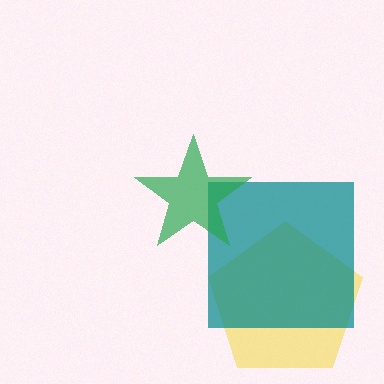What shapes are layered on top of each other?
The layered shapes are: a yellow pentagon, a teal square, a green star.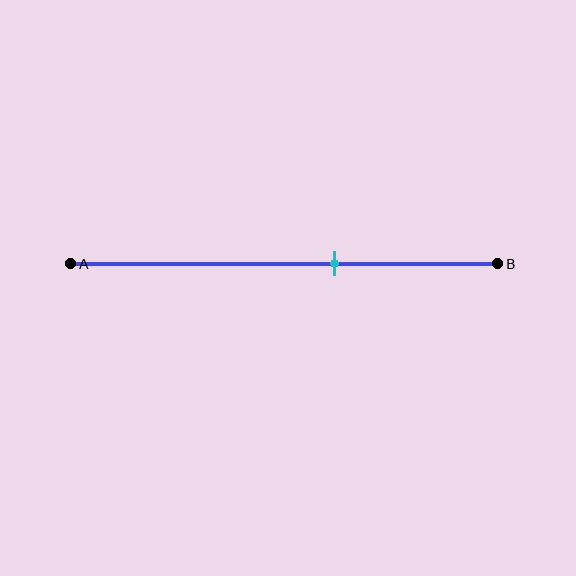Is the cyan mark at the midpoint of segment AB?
No, the mark is at about 60% from A, not at the 50% midpoint.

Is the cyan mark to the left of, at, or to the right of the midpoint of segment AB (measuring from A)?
The cyan mark is to the right of the midpoint of segment AB.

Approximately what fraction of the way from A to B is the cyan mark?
The cyan mark is approximately 60% of the way from A to B.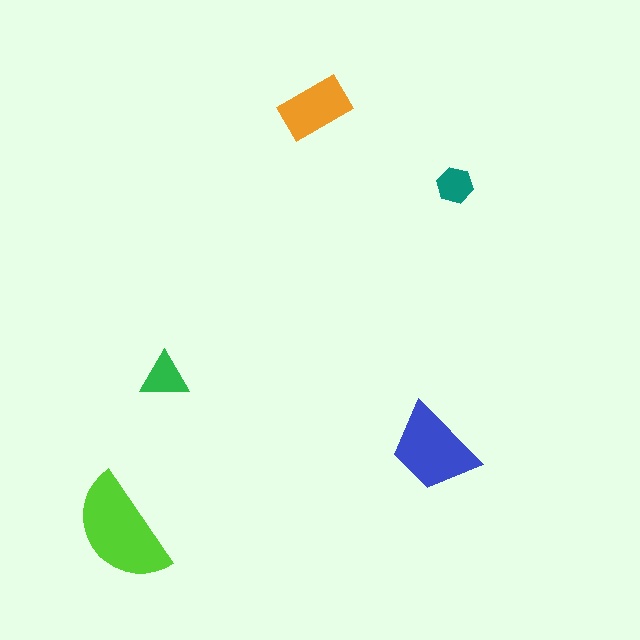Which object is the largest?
The lime semicircle.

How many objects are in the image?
There are 5 objects in the image.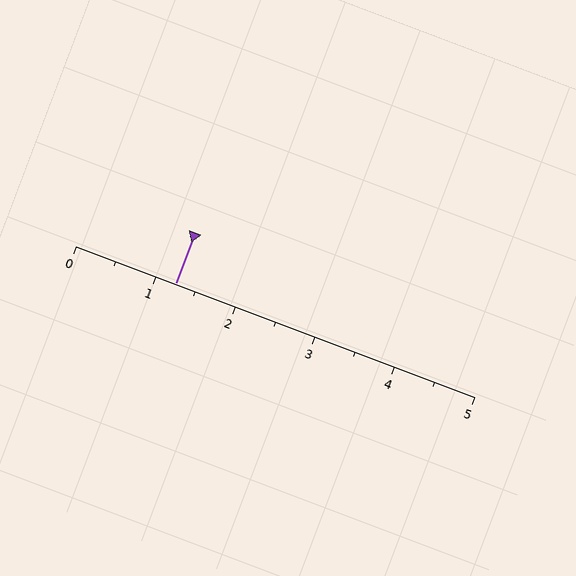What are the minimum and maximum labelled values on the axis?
The axis runs from 0 to 5.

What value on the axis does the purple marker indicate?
The marker indicates approximately 1.2.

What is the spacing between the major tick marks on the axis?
The major ticks are spaced 1 apart.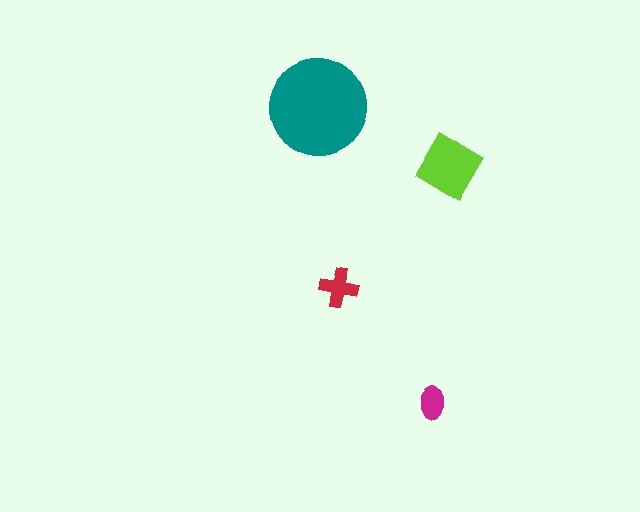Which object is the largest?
The teal circle.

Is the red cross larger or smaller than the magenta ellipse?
Larger.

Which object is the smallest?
The magenta ellipse.